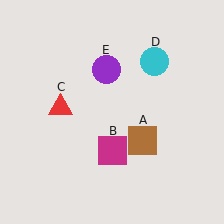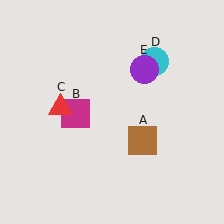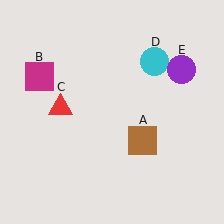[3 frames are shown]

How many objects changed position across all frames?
2 objects changed position: magenta square (object B), purple circle (object E).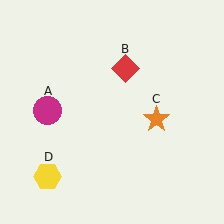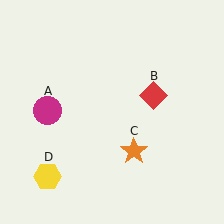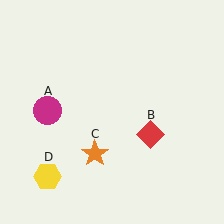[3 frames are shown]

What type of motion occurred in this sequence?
The red diamond (object B), orange star (object C) rotated clockwise around the center of the scene.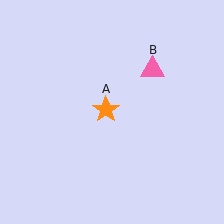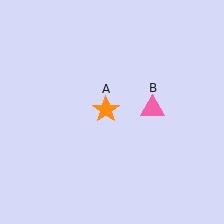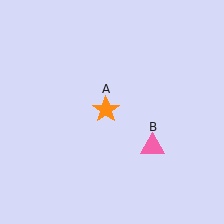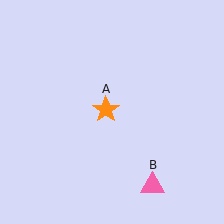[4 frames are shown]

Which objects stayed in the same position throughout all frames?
Orange star (object A) remained stationary.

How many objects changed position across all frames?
1 object changed position: pink triangle (object B).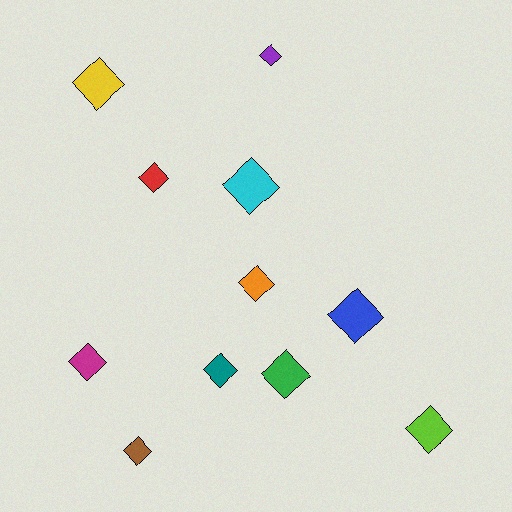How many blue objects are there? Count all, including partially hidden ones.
There is 1 blue object.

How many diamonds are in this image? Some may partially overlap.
There are 11 diamonds.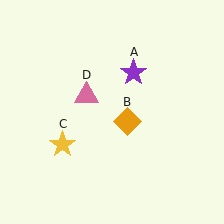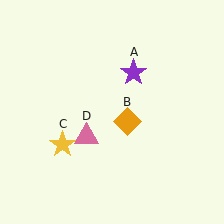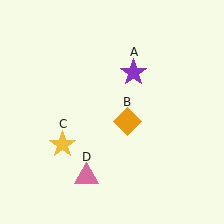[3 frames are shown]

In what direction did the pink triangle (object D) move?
The pink triangle (object D) moved down.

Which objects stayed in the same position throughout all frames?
Purple star (object A) and orange diamond (object B) and yellow star (object C) remained stationary.